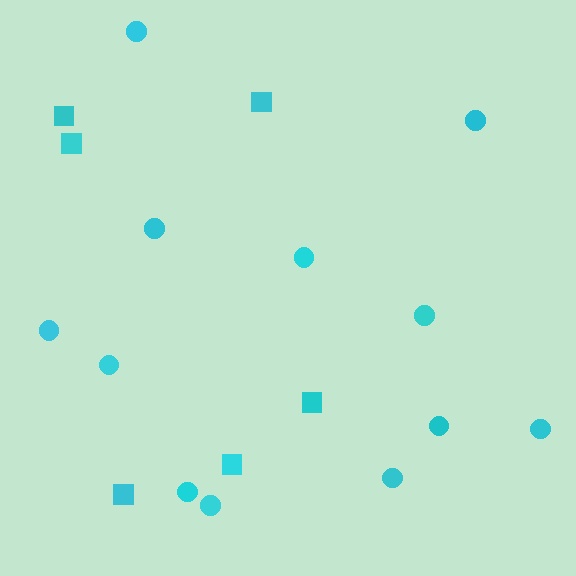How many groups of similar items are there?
There are 2 groups: one group of circles (12) and one group of squares (6).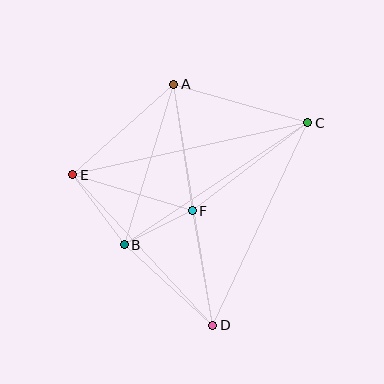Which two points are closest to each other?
Points B and F are closest to each other.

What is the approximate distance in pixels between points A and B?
The distance between A and B is approximately 168 pixels.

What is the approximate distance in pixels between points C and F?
The distance between C and F is approximately 146 pixels.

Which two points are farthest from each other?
Points A and D are farthest from each other.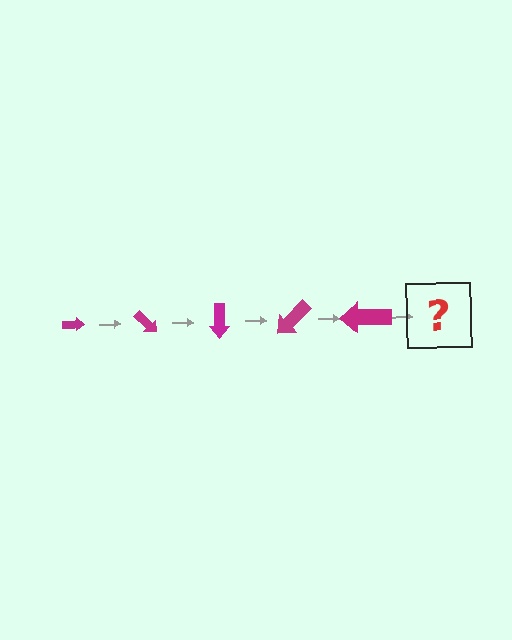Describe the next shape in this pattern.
It should be an arrow, larger than the previous one and rotated 225 degrees from the start.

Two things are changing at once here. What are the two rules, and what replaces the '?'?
The two rules are that the arrow grows larger each step and it rotates 45 degrees each step. The '?' should be an arrow, larger than the previous one and rotated 225 degrees from the start.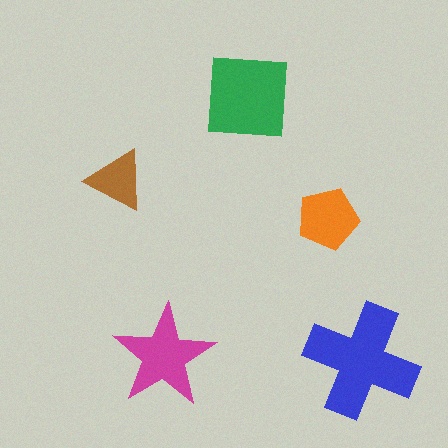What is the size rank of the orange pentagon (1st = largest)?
4th.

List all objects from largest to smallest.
The blue cross, the green square, the magenta star, the orange pentagon, the brown triangle.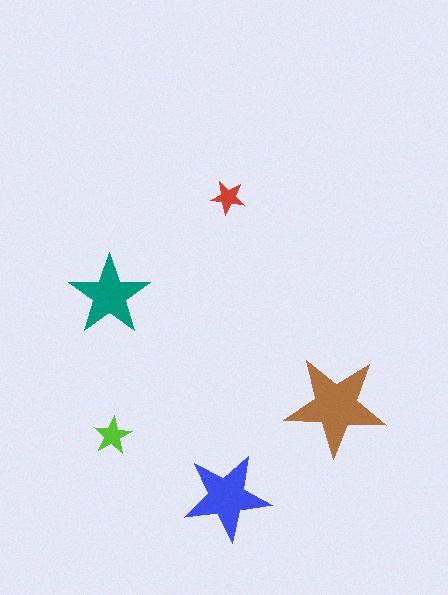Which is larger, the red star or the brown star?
The brown one.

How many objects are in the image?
There are 5 objects in the image.